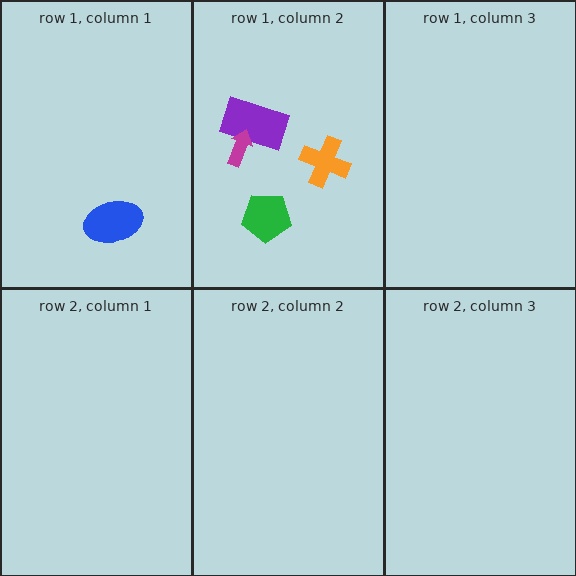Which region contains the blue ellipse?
The row 1, column 1 region.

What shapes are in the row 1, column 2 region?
The purple rectangle, the orange cross, the magenta arrow, the green pentagon.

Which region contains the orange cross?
The row 1, column 2 region.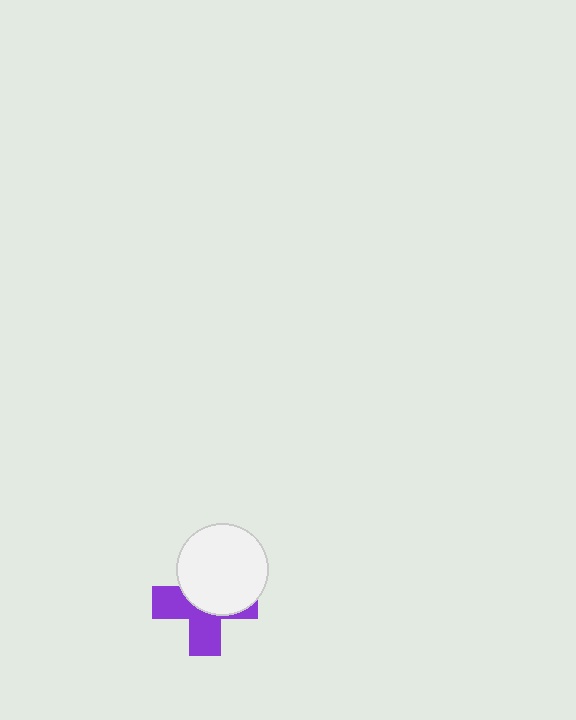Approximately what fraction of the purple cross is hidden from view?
Roughly 51% of the purple cross is hidden behind the white circle.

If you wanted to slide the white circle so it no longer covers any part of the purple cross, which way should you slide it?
Slide it up — that is the most direct way to separate the two shapes.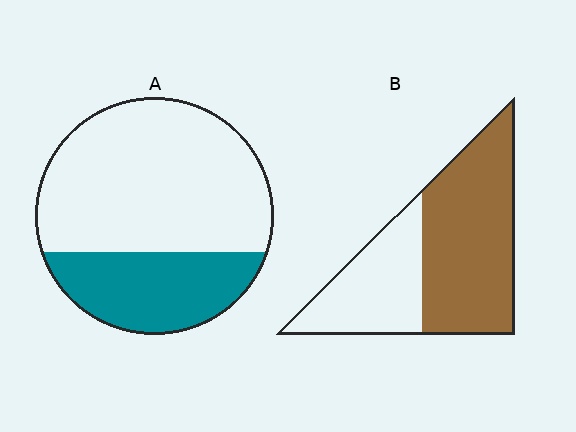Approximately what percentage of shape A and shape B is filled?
A is approximately 30% and B is approximately 65%.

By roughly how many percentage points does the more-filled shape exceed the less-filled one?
By roughly 30 percentage points (B over A).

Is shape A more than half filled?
No.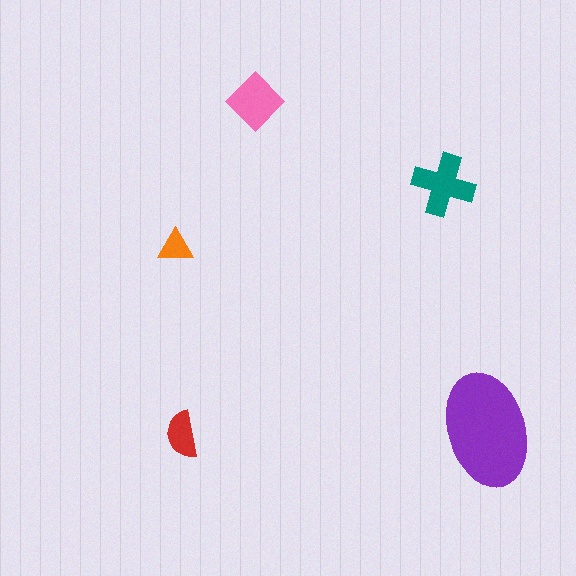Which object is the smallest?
The orange triangle.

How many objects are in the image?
There are 5 objects in the image.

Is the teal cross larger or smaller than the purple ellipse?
Smaller.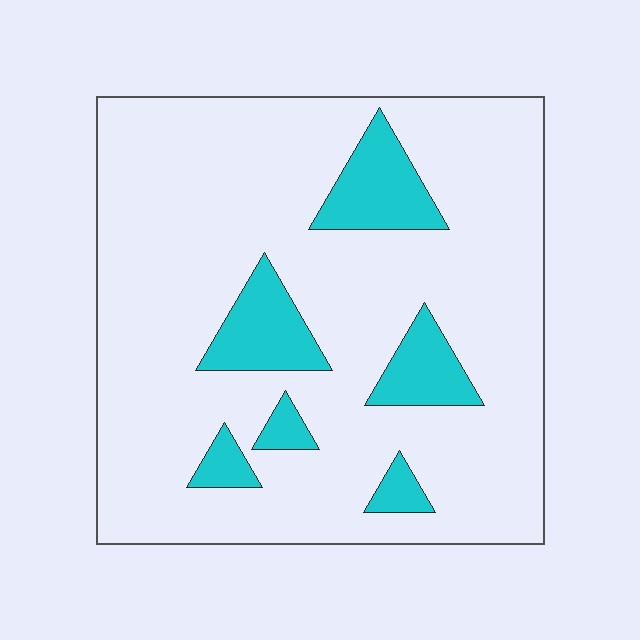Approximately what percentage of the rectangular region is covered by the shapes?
Approximately 15%.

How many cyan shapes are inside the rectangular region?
6.